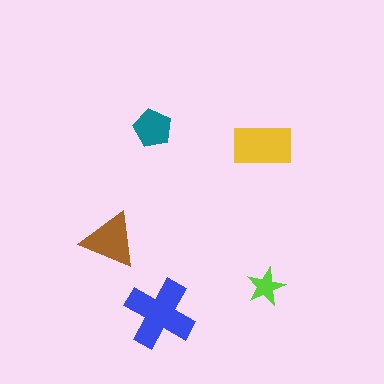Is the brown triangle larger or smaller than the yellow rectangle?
Smaller.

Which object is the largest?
The blue cross.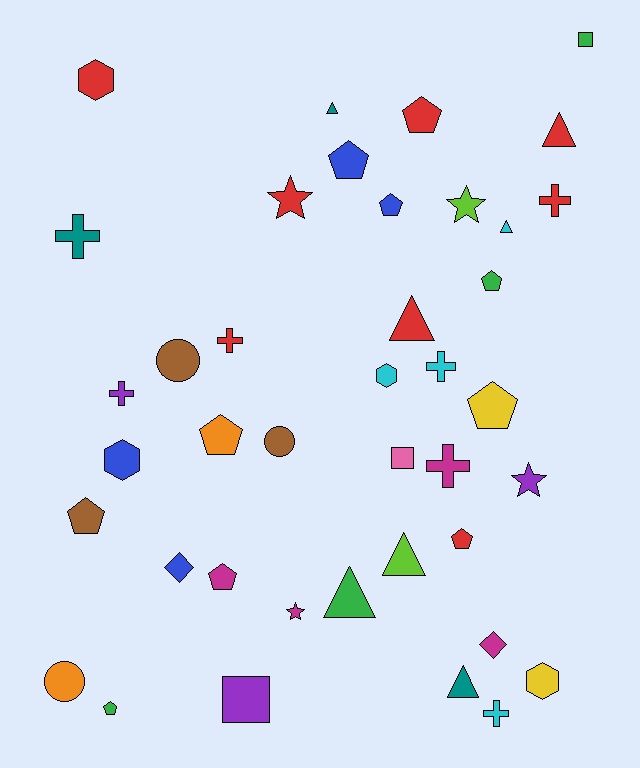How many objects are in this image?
There are 40 objects.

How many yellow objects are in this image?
There are 2 yellow objects.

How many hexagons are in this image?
There are 4 hexagons.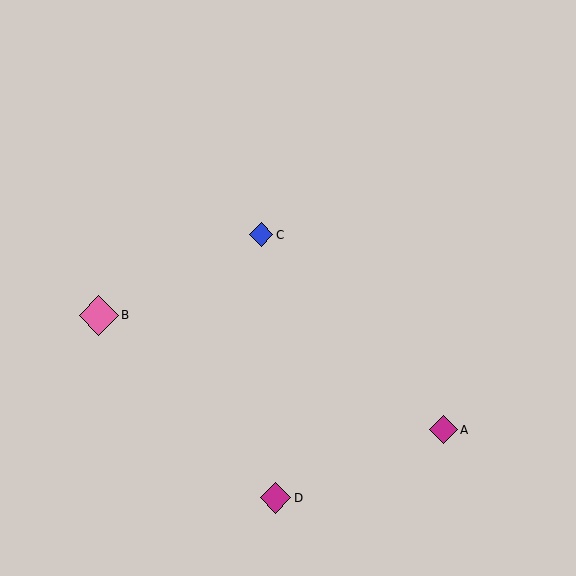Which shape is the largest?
The pink diamond (labeled B) is the largest.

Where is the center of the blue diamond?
The center of the blue diamond is at (261, 235).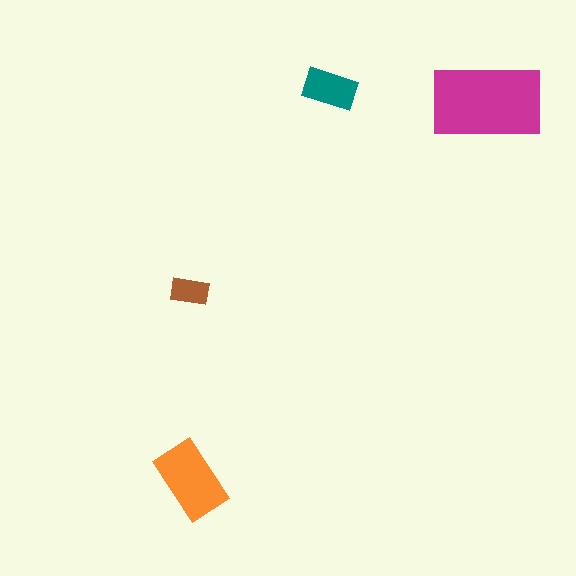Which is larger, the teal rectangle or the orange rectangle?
The orange one.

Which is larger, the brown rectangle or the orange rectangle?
The orange one.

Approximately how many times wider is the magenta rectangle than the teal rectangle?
About 2 times wider.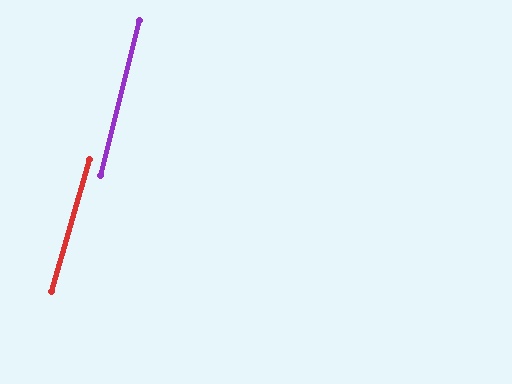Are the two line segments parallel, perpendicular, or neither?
Parallel — their directions differ by only 1.5°.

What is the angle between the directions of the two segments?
Approximately 2 degrees.